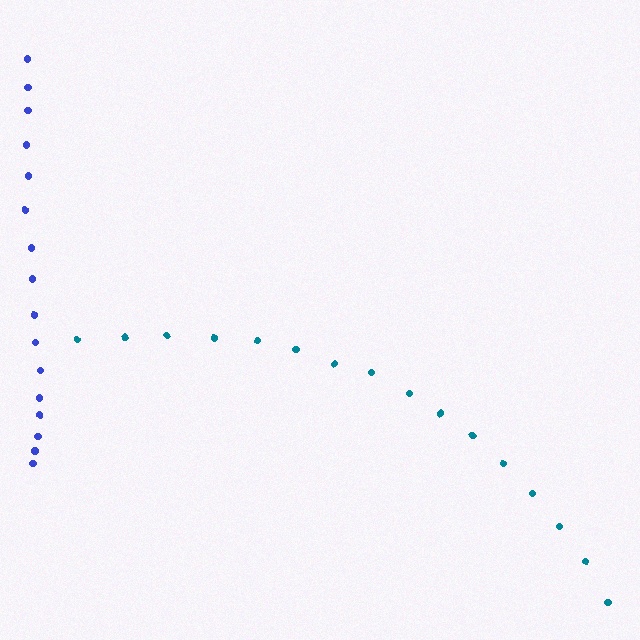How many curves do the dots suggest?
There are 2 distinct paths.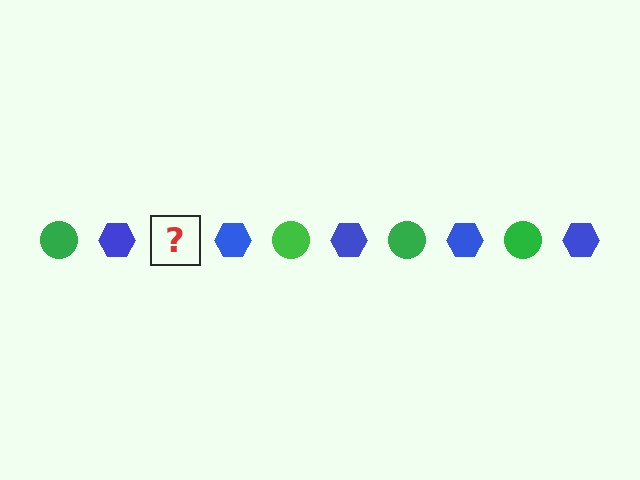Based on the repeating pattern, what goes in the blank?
The blank should be a green circle.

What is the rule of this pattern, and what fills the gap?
The rule is that the pattern alternates between green circle and blue hexagon. The gap should be filled with a green circle.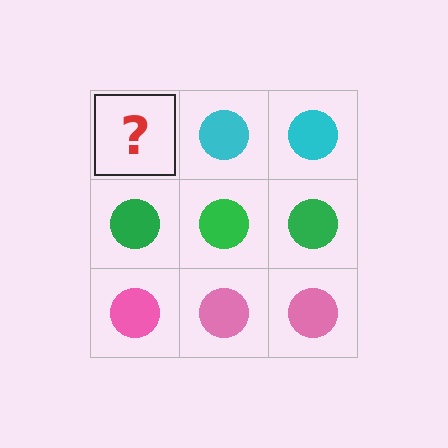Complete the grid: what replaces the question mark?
The question mark should be replaced with a cyan circle.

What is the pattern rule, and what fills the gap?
The rule is that each row has a consistent color. The gap should be filled with a cyan circle.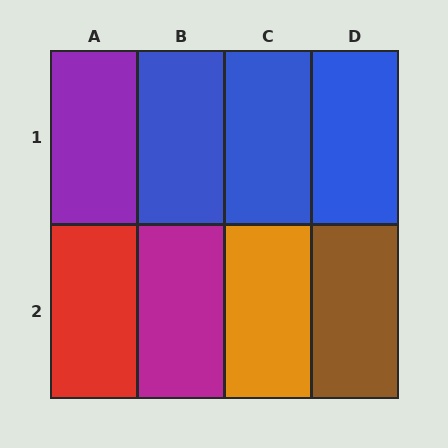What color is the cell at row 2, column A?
Red.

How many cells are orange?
1 cell is orange.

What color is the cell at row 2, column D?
Brown.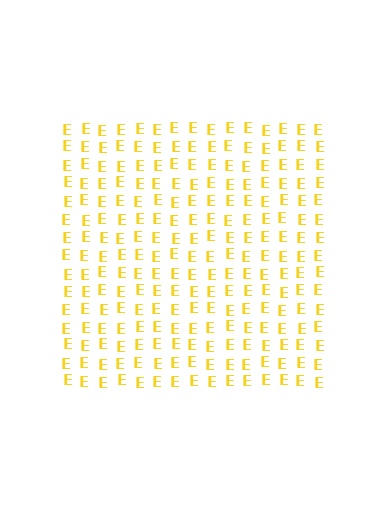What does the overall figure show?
The overall figure shows a square.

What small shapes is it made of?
It is made of small letter E's.